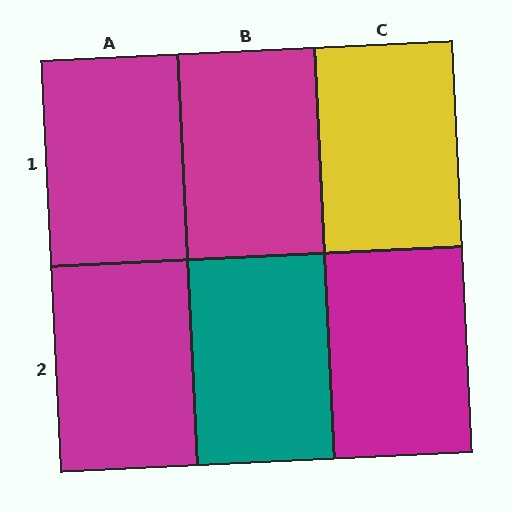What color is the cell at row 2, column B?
Teal.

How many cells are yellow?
1 cell is yellow.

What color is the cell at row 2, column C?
Magenta.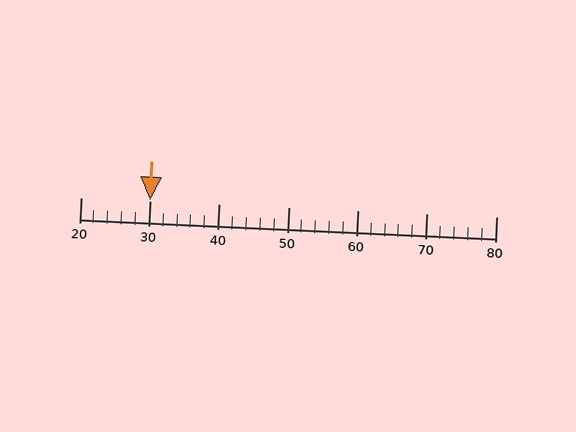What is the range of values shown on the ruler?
The ruler shows values from 20 to 80.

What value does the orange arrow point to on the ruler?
The orange arrow points to approximately 30.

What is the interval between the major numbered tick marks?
The major tick marks are spaced 10 units apart.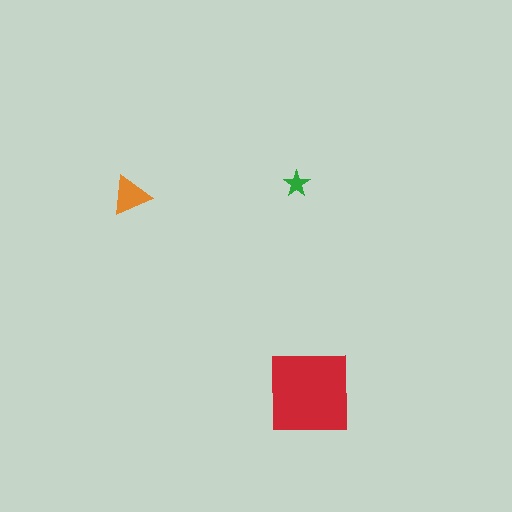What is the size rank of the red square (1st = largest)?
1st.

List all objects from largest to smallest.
The red square, the orange triangle, the green star.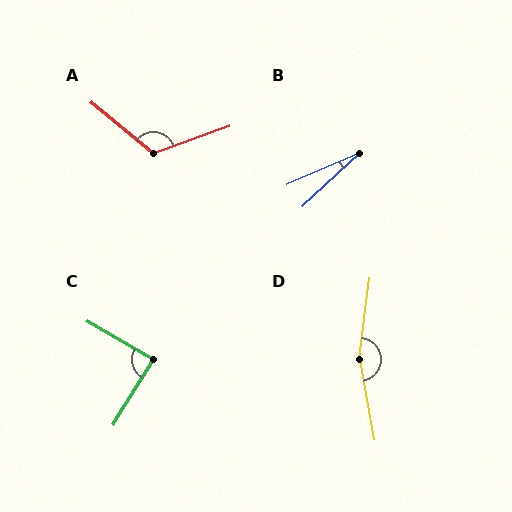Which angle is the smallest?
B, at approximately 20 degrees.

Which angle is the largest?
D, at approximately 162 degrees.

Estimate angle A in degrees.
Approximately 121 degrees.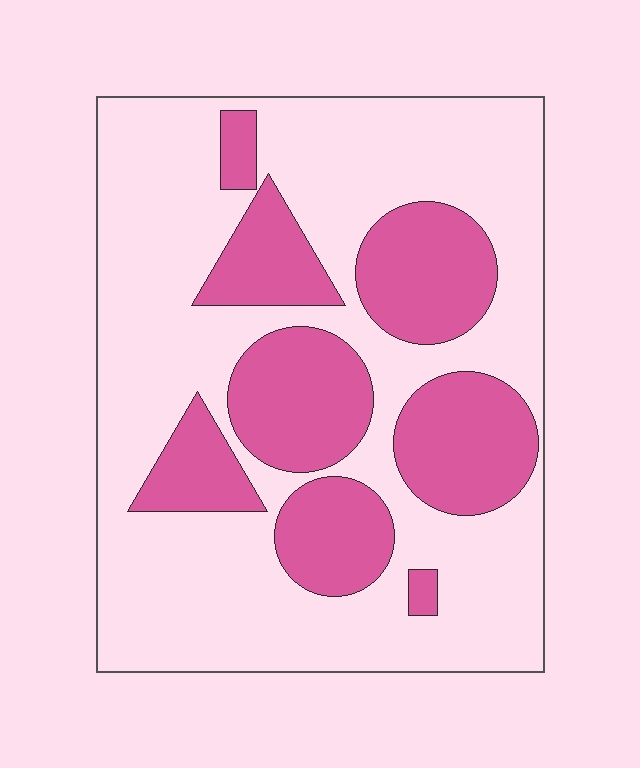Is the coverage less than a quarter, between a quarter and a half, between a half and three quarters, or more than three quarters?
Between a quarter and a half.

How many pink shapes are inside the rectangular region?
8.